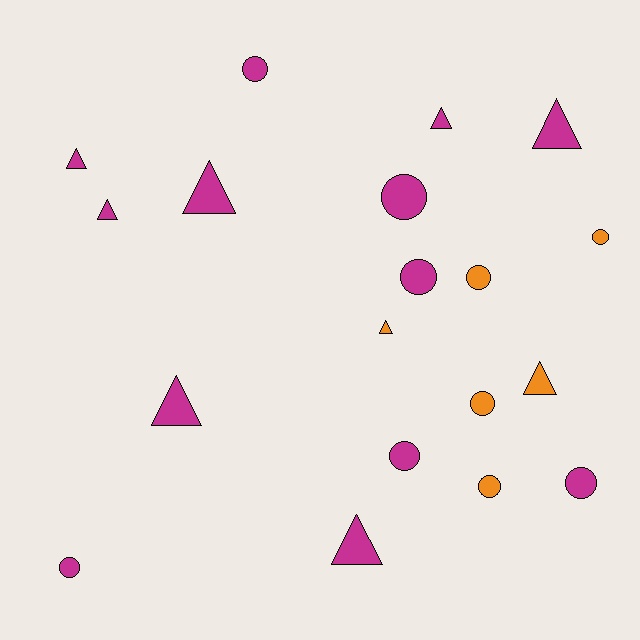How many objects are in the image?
There are 19 objects.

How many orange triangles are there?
There are 2 orange triangles.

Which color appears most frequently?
Magenta, with 13 objects.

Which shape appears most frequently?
Circle, with 10 objects.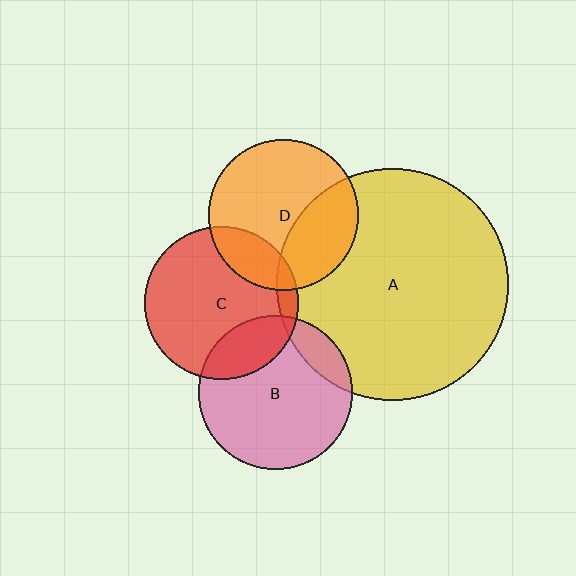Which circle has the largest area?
Circle A (yellow).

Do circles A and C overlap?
Yes.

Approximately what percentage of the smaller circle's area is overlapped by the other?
Approximately 5%.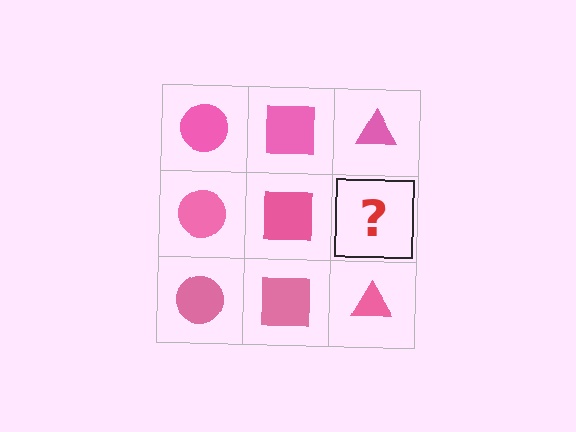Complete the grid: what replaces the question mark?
The question mark should be replaced with a pink triangle.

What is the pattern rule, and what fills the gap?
The rule is that each column has a consistent shape. The gap should be filled with a pink triangle.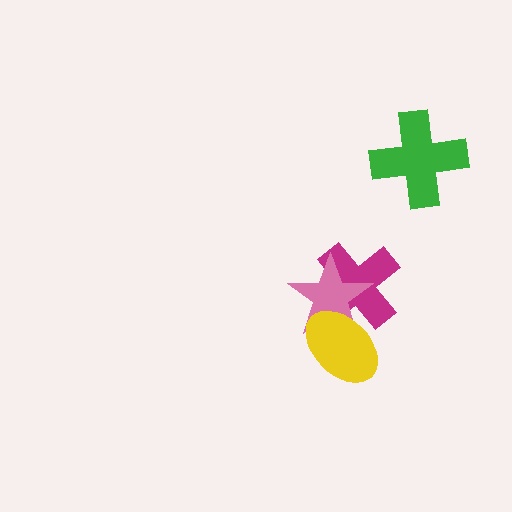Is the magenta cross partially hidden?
Yes, it is partially covered by another shape.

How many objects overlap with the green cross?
0 objects overlap with the green cross.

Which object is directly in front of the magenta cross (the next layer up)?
The pink star is directly in front of the magenta cross.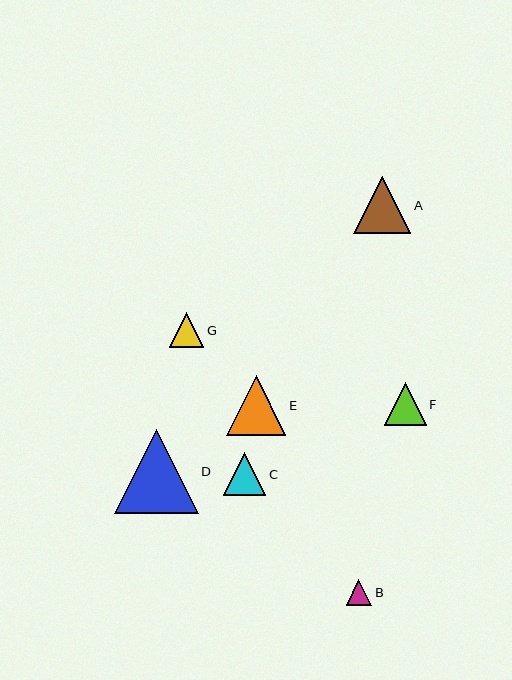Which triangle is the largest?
Triangle D is the largest with a size of approximately 84 pixels.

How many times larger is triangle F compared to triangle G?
Triangle F is approximately 1.2 times the size of triangle G.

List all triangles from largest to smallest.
From largest to smallest: D, E, A, C, F, G, B.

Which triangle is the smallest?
Triangle B is the smallest with a size of approximately 25 pixels.